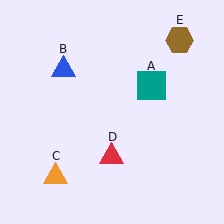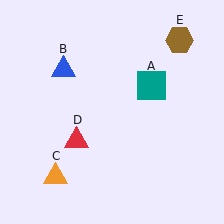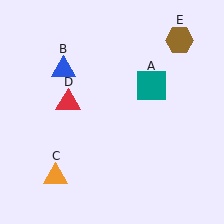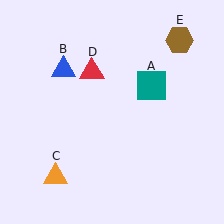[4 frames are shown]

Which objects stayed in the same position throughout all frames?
Teal square (object A) and blue triangle (object B) and orange triangle (object C) and brown hexagon (object E) remained stationary.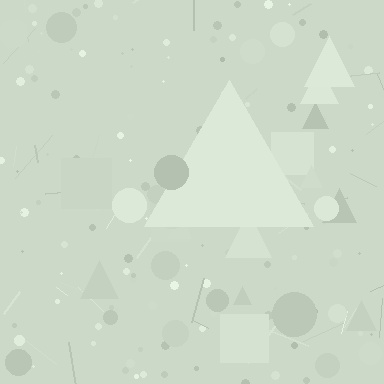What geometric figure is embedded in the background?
A triangle is embedded in the background.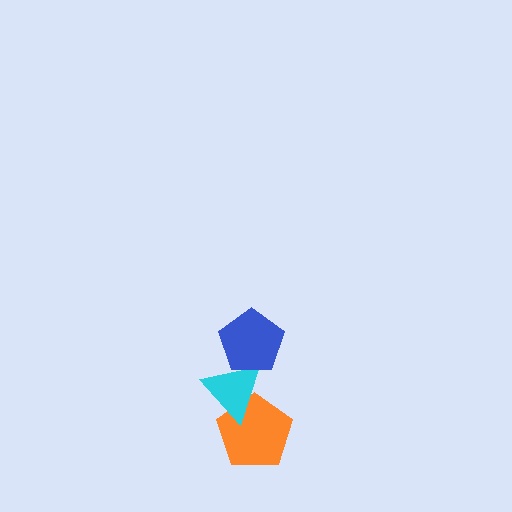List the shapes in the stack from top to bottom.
From top to bottom: the blue pentagon, the cyan triangle, the orange pentagon.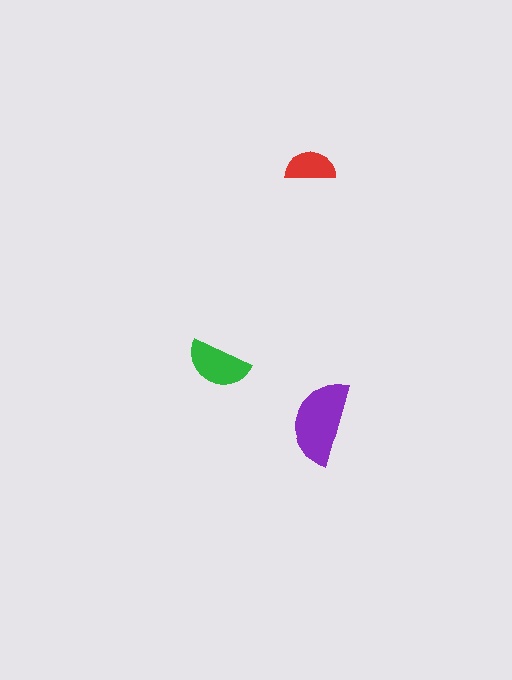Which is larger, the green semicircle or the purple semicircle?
The purple one.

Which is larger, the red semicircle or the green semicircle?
The green one.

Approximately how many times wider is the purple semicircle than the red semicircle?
About 1.5 times wider.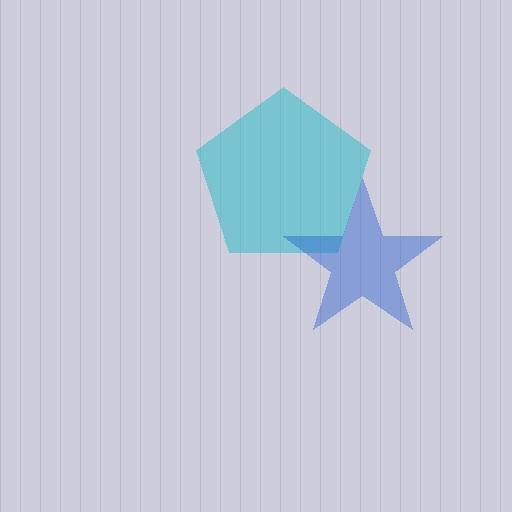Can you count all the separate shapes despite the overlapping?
Yes, there are 2 separate shapes.